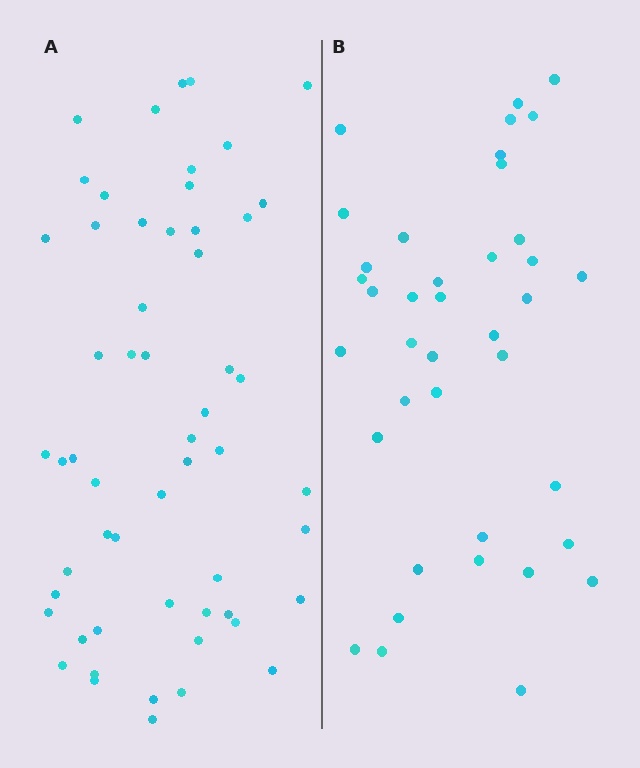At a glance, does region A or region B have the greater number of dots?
Region A (the left region) has more dots.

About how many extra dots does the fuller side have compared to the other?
Region A has approximately 15 more dots than region B.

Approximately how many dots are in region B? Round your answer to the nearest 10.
About 40 dots. (The exact count is 39, which rounds to 40.)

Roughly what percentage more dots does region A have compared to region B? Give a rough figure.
About 45% more.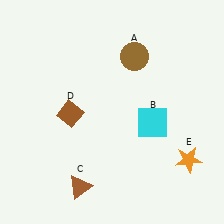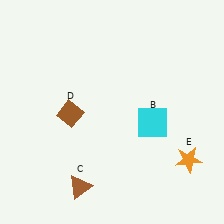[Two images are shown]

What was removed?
The brown circle (A) was removed in Image 2.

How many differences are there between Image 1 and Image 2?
There is 1 difference between the two images.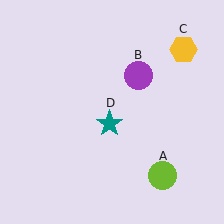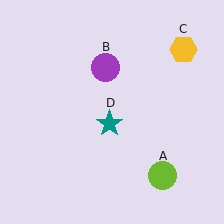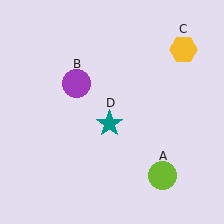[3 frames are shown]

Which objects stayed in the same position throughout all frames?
Lime circle (object A) and yellow hexagon (object C) and teal star (object D) remained stationary.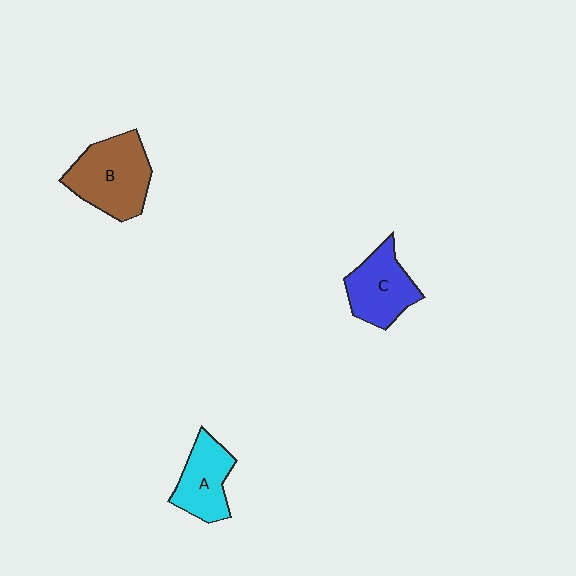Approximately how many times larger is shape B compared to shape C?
Approximately 1.3 times.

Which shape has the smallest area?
Shape A (cyan).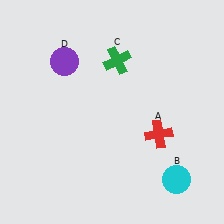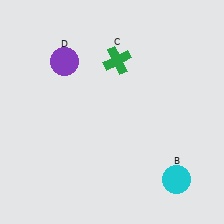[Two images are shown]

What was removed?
The red cross (A) was removed in Image 2.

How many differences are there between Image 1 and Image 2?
There is 1 difference between the two images.